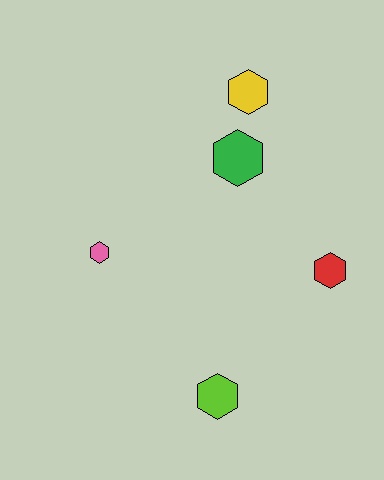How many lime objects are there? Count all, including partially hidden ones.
There is 1 lime object.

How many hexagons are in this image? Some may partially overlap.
There are 5 hexagons.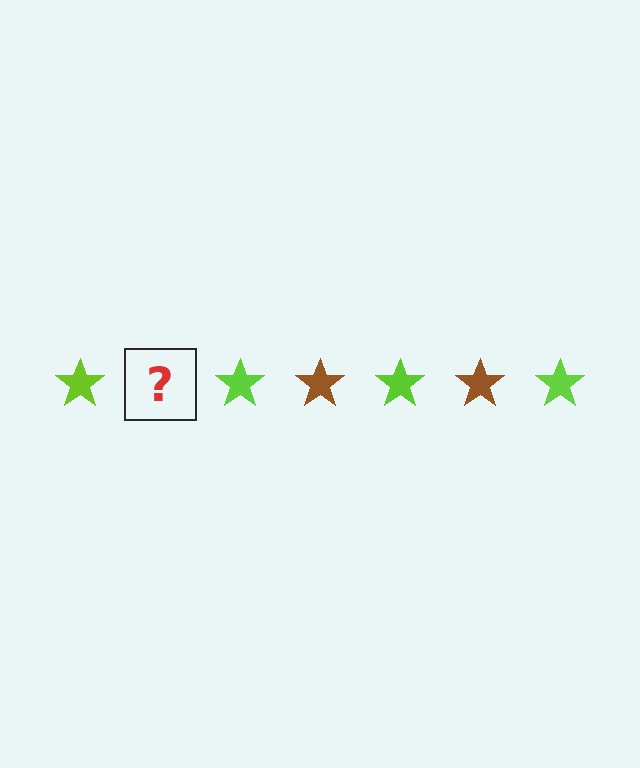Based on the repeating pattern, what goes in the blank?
The blank should be a brown star.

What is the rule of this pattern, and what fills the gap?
The rule is that the pattern cycles through lime, brown stars. The gap should be filled with a brown star.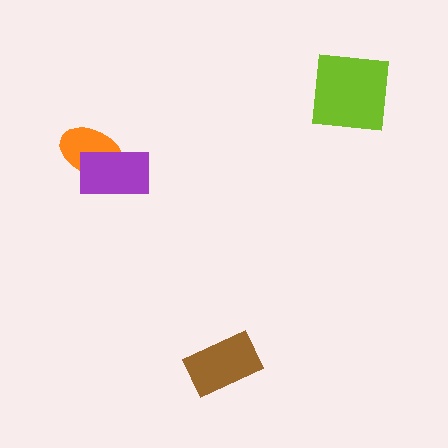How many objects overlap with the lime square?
0 objects overlap with the lime square.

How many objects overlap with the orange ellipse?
1 object overlaps with the orange ellipse.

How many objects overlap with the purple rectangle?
1 object overlaps with the purple rectangle.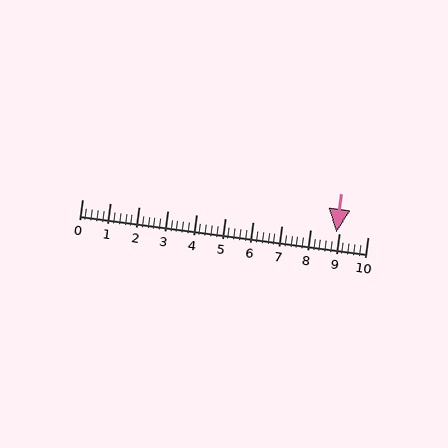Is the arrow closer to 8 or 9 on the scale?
The arrow is closer to 9.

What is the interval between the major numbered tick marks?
The major tick marks are spaced 1 units apart.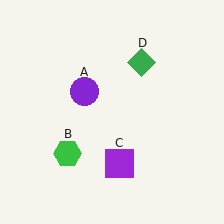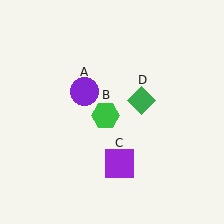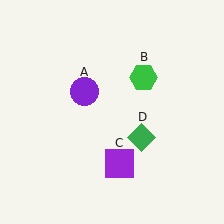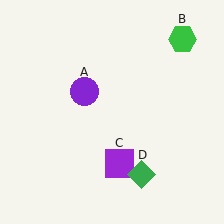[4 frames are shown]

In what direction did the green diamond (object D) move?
The green diamond (object D) moved down.